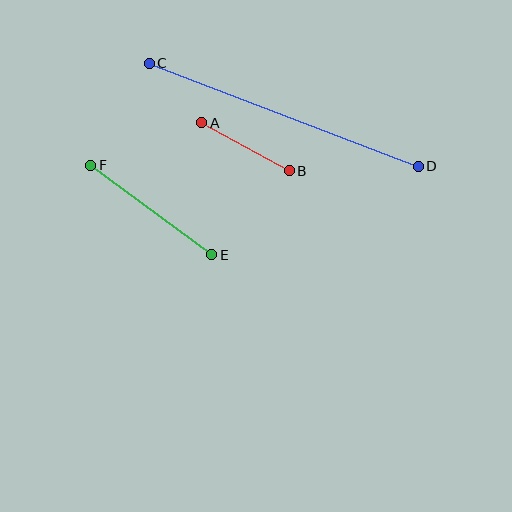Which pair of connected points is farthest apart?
Points C and D are farthest apart.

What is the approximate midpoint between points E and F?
The midpoint is at approximately (151, 210) pixels.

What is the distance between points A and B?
The distance is approximately 100 pixels.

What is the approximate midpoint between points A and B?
The midpoint is at approximately (245, 147) pixels.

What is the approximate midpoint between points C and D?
The midpoint is at approximately (284, 115) pixels.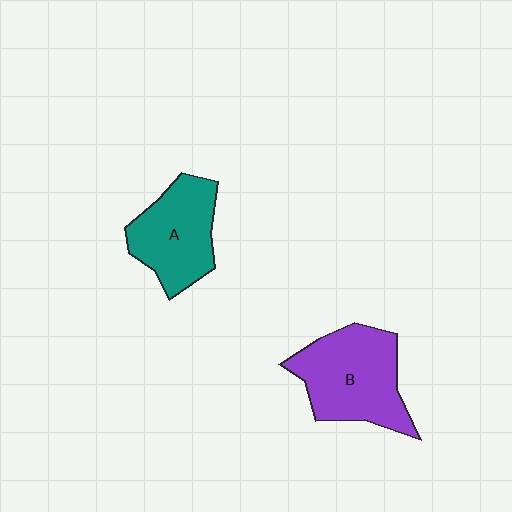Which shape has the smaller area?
Shape A (teal).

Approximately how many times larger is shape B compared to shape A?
Approximately 1.2 times.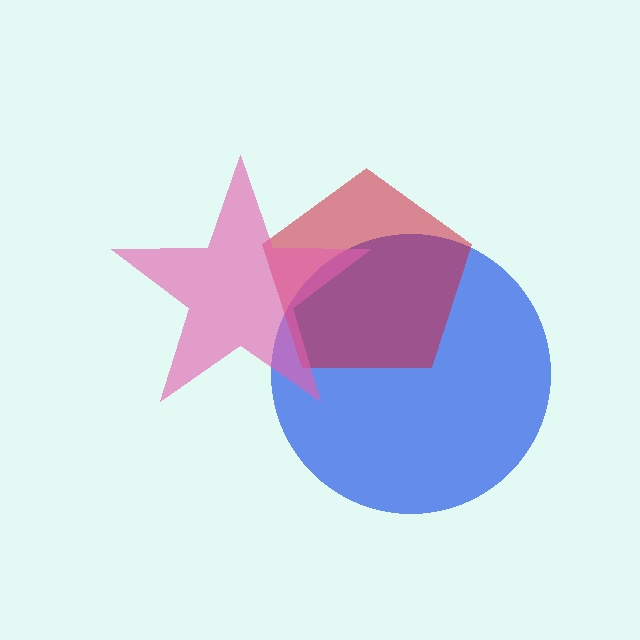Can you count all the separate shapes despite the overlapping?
Yes, there are 3 separate shapes.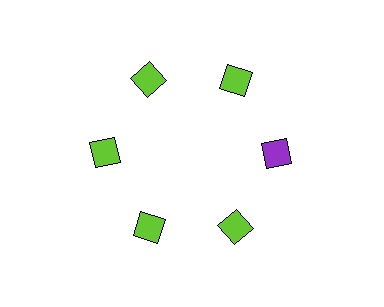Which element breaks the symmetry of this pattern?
The purple diamond at roughly the 3 o'clock position breaks the symmetry. All other shapes are lime diamonds.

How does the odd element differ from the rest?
It has a different color: purple instead of lime.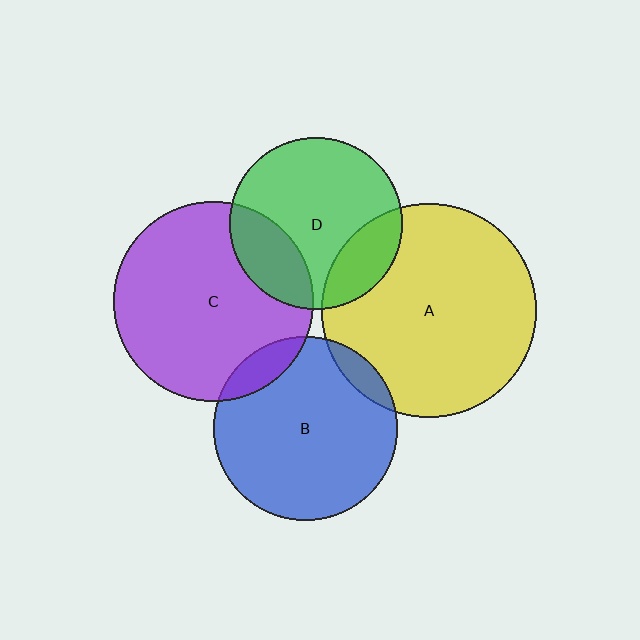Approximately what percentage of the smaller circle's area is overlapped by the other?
Approximately 20%.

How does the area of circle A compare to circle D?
Approximately 1.5 times.